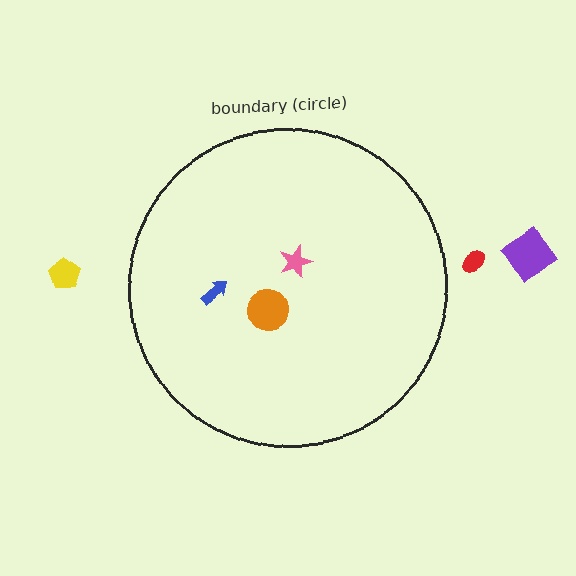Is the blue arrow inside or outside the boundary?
Inside.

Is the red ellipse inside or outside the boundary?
Outside.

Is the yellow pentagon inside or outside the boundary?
Outside.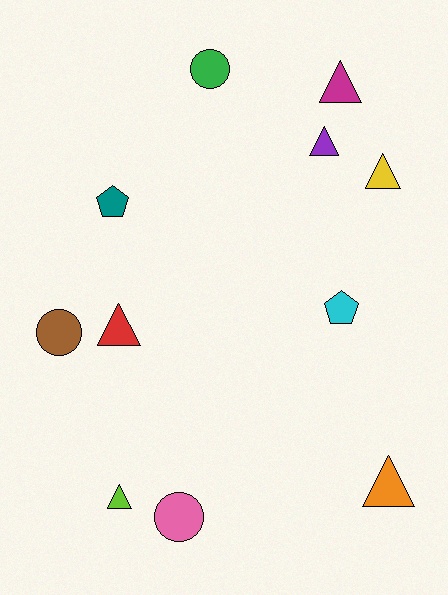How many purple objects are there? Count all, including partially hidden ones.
There is 1 purple object.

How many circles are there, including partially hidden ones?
There are 3 circles.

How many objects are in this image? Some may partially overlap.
There are 11 objects.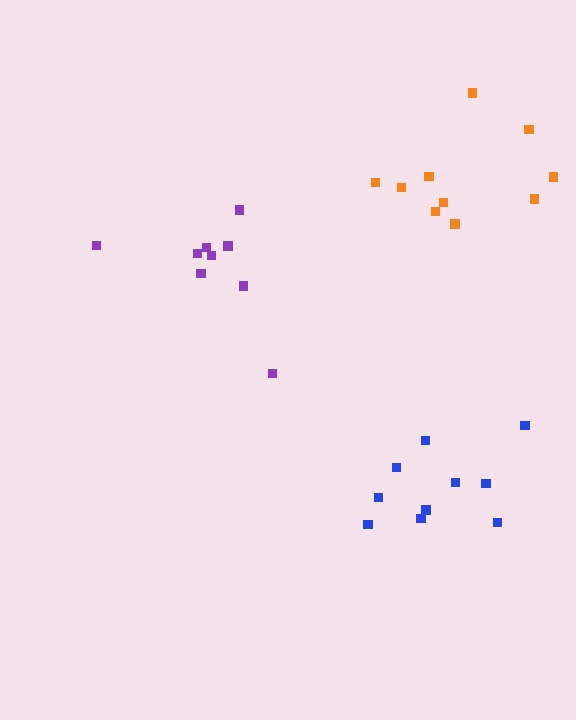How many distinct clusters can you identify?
There are 3 distinct clusters.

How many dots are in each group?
Group 1: 9 dots, Group 2: 10 dots, Group 3: 10 dots (29 total).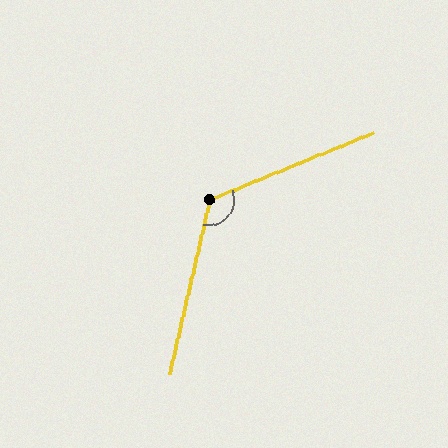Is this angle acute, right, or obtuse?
It is obtuse.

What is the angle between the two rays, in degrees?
Approximately 125 degrees.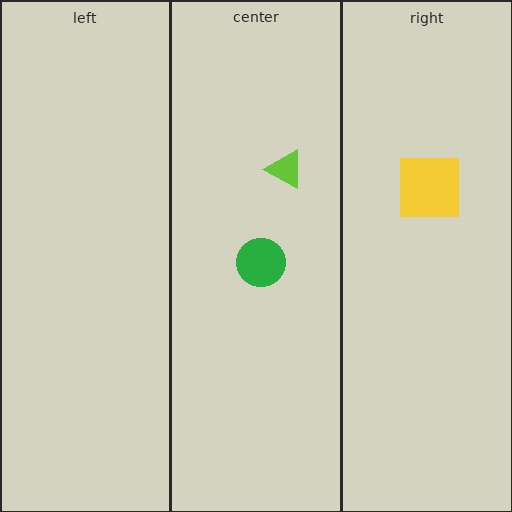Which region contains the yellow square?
The right region.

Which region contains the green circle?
The center region.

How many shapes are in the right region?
1.